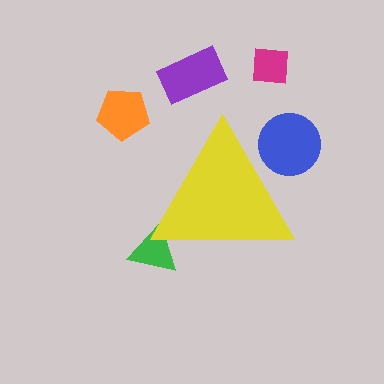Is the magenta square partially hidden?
No, the magenta square is fully visible.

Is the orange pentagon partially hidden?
No, the orange pentagon is fully visible.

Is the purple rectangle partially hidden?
No, the purple rectangle is fully visible.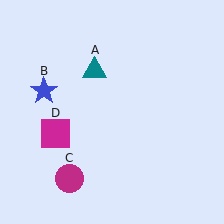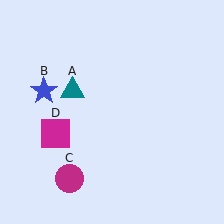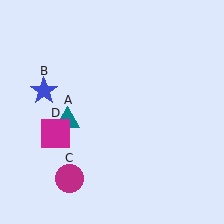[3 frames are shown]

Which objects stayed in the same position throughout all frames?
Blue star (object B) and magenta circle (object C) and magenta square (object D) remained stationary.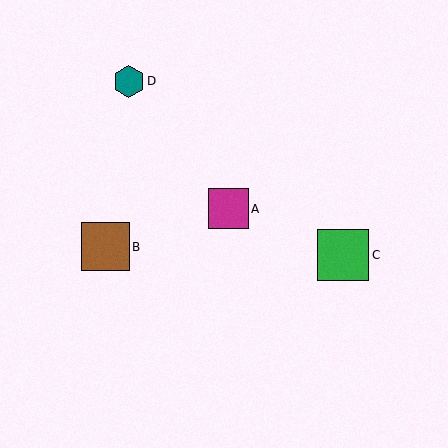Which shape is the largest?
The green square (labeled C) is the largest.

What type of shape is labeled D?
Shape D is a teal hexagon.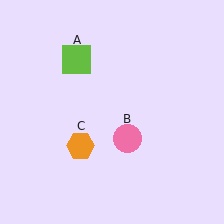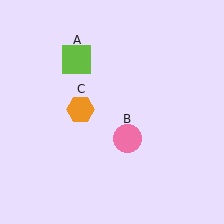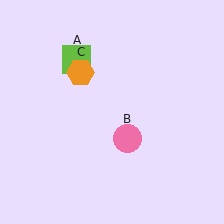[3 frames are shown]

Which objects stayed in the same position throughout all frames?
Lime square (object A) and pink circle (object B) remained stationary.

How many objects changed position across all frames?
1 object changed position: orange hexagon (object C).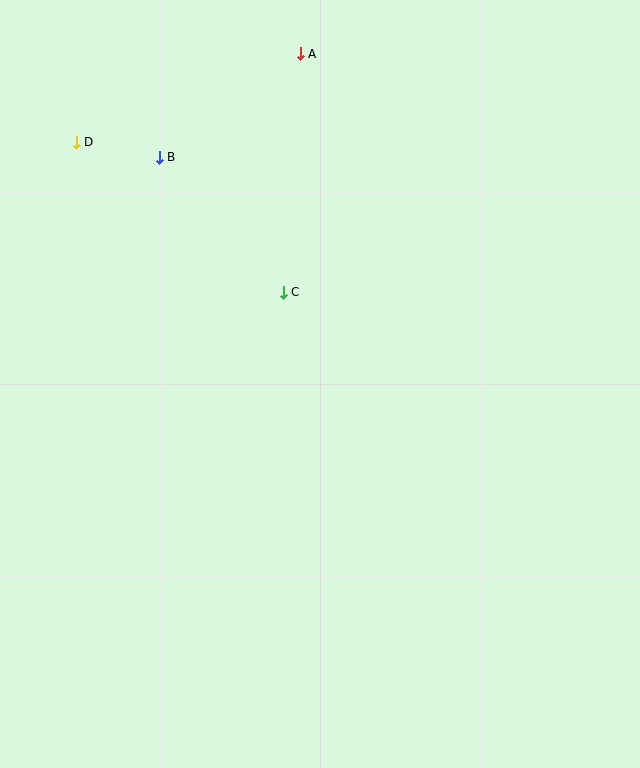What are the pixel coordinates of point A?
Point A is at (300, 54).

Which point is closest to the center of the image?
Point C at (283, 292) is closest to the center.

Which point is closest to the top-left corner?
Point D is closest to the top-left corner.